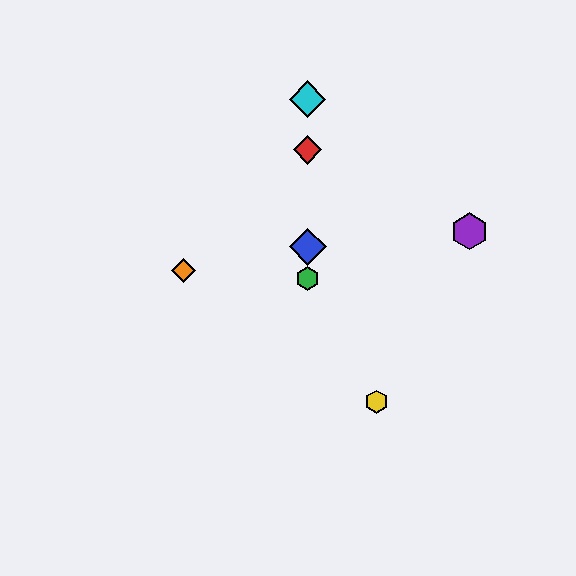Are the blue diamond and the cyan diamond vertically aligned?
Yes, both are at x≈308.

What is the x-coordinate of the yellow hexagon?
The yellow hexagon is at x≈376.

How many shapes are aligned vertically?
4 shapes (the red diamond, the blue diamond, the green hexagon, the cyan diamond) are aligned vertically.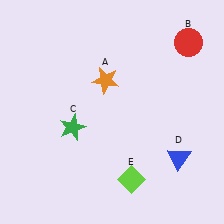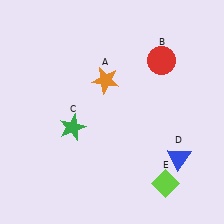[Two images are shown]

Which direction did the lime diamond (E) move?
The lime diamond (E) moved right.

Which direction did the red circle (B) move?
The red circle (B) moved left.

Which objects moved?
The objects that moved are: the red circle (B), the lime diamond (E).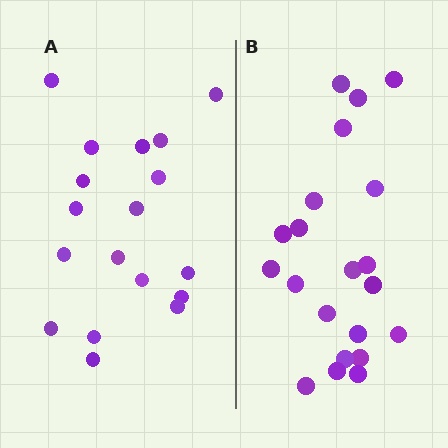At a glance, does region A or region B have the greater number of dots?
Region B (the right region) has more dots.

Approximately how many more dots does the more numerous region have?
Region B has just a few more — roughly 2 or 3 more dots than region A.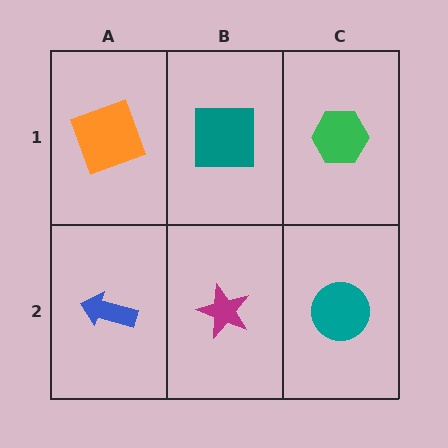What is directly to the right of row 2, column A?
A magenta star.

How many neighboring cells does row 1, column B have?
3.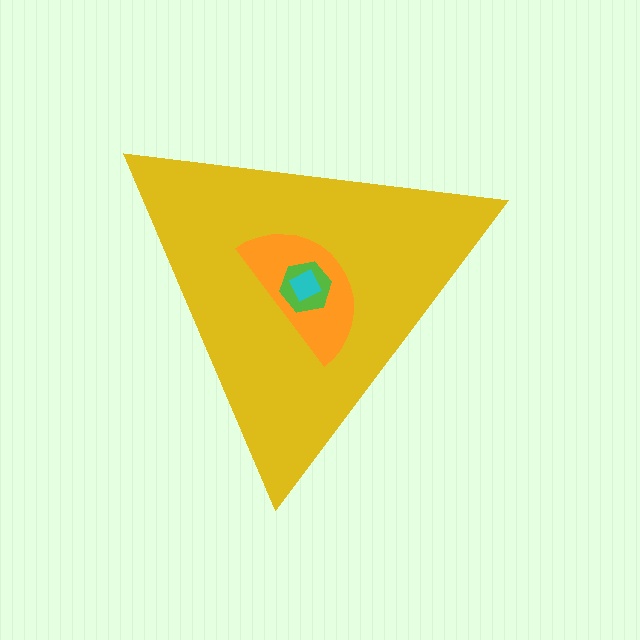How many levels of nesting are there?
4.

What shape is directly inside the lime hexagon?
The cyan square.